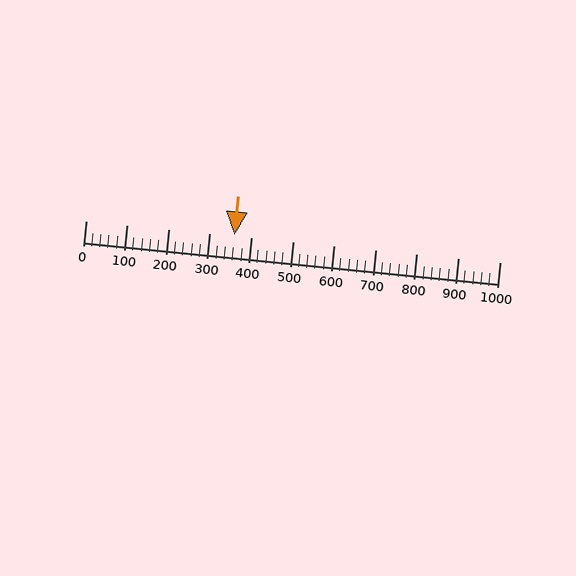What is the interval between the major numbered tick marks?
The major tick marks are spaced 100 units apart.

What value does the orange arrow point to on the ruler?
The orange arrow points to approximately 360.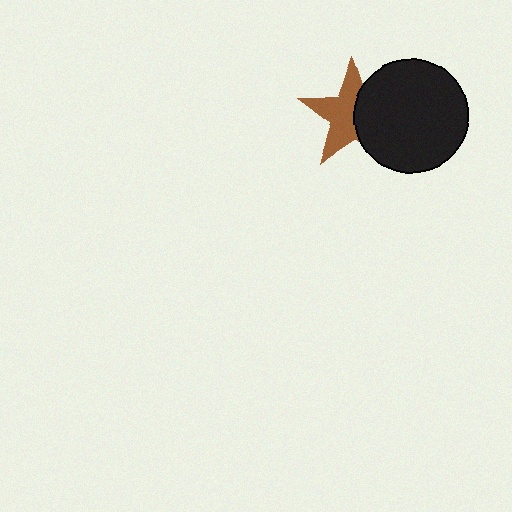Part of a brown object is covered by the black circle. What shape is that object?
It is a star.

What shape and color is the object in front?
The object in front is a black circle.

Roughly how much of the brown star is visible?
About half of it is visible (roughly 56%).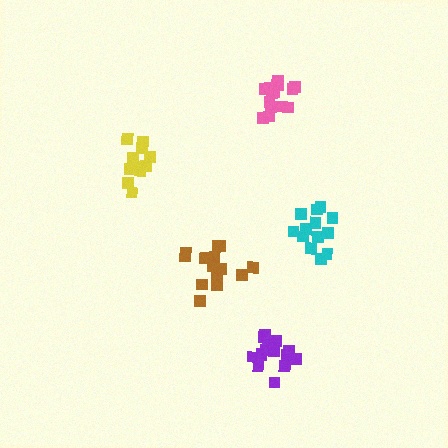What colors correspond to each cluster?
The clusters are colored: yellow, cyan, pink, brown, purple.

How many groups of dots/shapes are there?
There are 5 groups.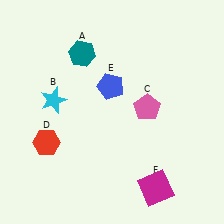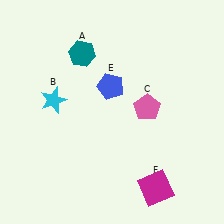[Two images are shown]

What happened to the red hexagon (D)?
The red hexagon (D) was removed in Image 2. It was in the bottom-left area of Image 1.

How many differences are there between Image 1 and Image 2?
There is 1 difference between the two images.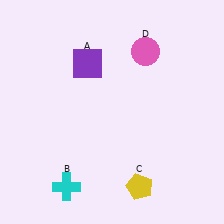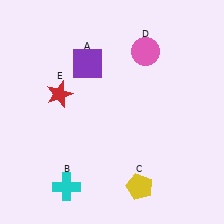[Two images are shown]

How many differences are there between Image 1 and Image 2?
There is 1 difference between the two images.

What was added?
A red star (E) was added in Image 2.